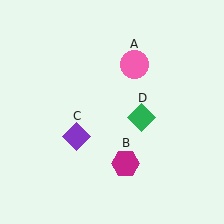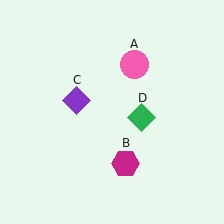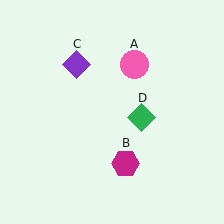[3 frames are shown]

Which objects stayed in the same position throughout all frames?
Pink circle (object A) and magenta hexagon (object B) and green diamond (object D) remained stationary.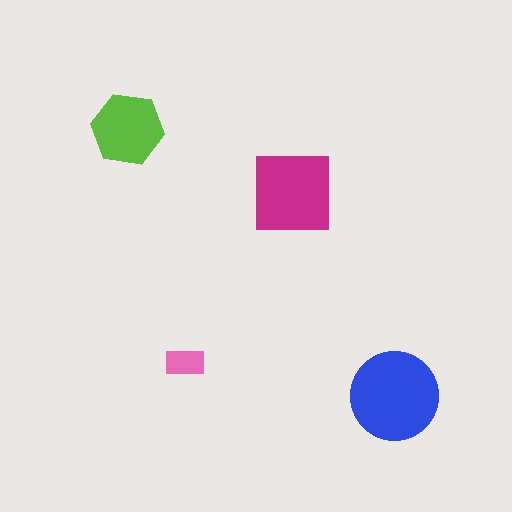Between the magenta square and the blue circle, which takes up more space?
The blue circle.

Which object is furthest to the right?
The blue circle is rightmost.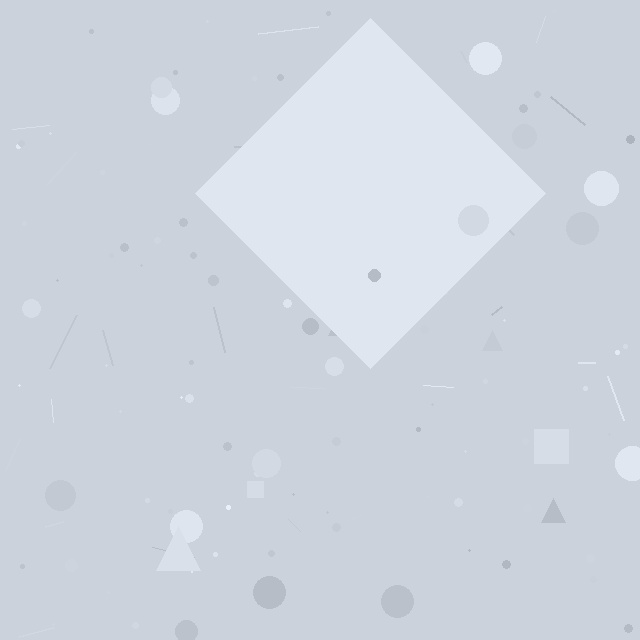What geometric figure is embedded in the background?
A diamond is embedded in the background.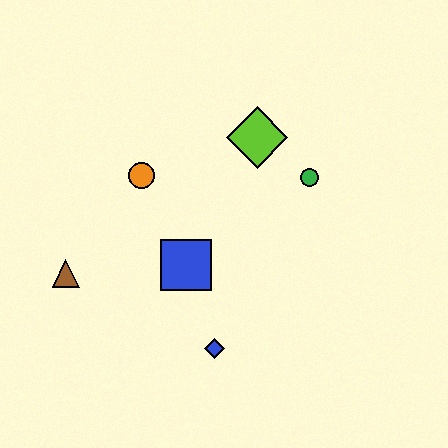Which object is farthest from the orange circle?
The blue diamond is farthest from the orange circle.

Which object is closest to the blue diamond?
The blue square is closest to the blue diamond.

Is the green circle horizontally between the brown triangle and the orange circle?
No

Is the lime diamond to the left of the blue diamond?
No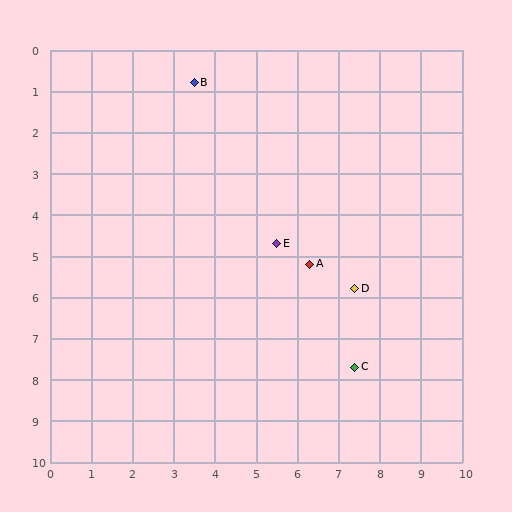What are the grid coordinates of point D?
Point D is at approximately (7.4, 5.8).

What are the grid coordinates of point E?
Point E is at approximately (5.5, 4.7).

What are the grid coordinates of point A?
Point A is at approximately (6.3, 5.2).